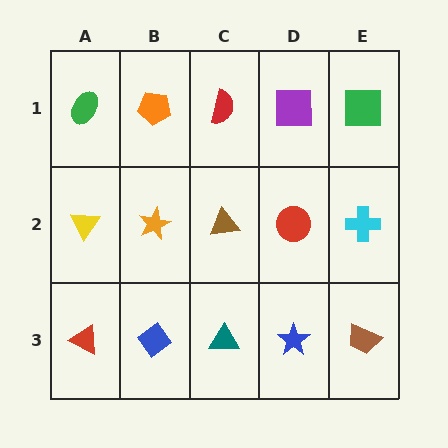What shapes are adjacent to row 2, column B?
An orange pentagon (row 1, column B), a blue diamond (row 3, column B), a yellow triangle (row 2, column A), a brown triangle (row 2, column C).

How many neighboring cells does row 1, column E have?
2.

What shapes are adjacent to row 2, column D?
A purple square (row 1, column D), a blue star (row 3, column D), a brown triangle (row 2, column C), a cyan cross (row 2, column E).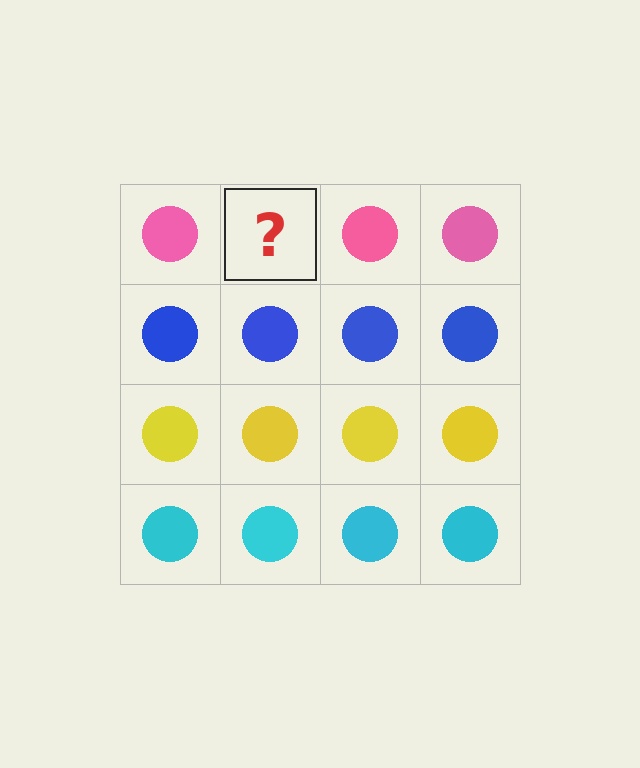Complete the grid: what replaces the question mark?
The question mark should be replaced with a pink circle.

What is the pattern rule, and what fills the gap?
The rule is that each row has a consistent color. The gap should be filled with a pink circle.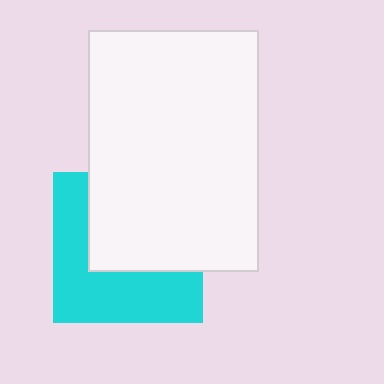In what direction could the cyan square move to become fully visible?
The cyan square could move toward the lower-left. That would shift it out from behind the white rectangle entirely.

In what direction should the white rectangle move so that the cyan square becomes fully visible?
The white rectangle should move toward the upper-right. That is the shortest direction to clear the overlap and leave the cyan square fully visible.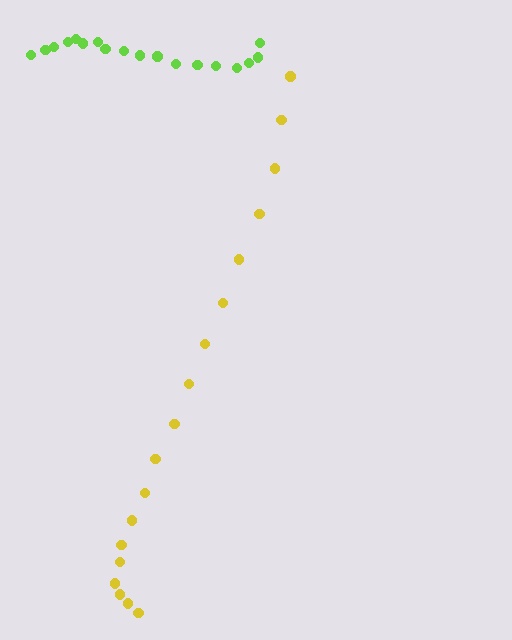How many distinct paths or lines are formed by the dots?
There are 2 distinct paths.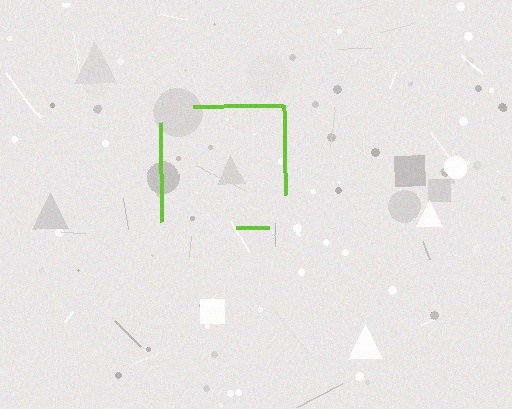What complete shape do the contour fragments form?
The contour fragments form a square.